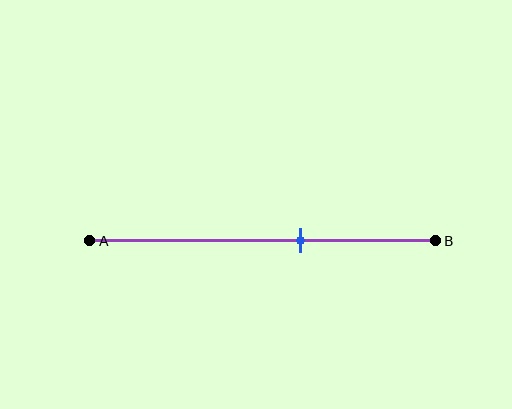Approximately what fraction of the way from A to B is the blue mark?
The blue mark is approximately 60% of the way from A to B.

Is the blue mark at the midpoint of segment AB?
No, the mark is at about 60% from A, not at the 50% midpoint.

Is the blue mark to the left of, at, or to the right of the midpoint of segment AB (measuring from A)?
The blue mark is to the right of the midpoint of segment AB.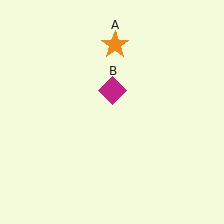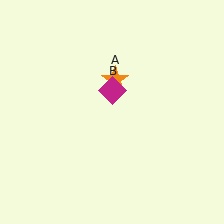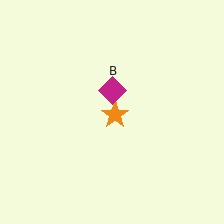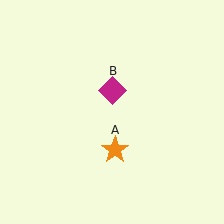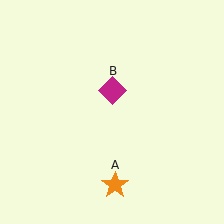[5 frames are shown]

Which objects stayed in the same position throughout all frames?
Magenta diamond (object B) remained stationary.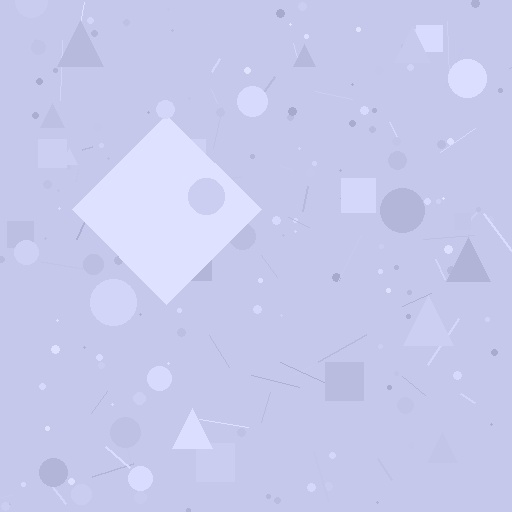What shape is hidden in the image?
A diamond is hidden in the image.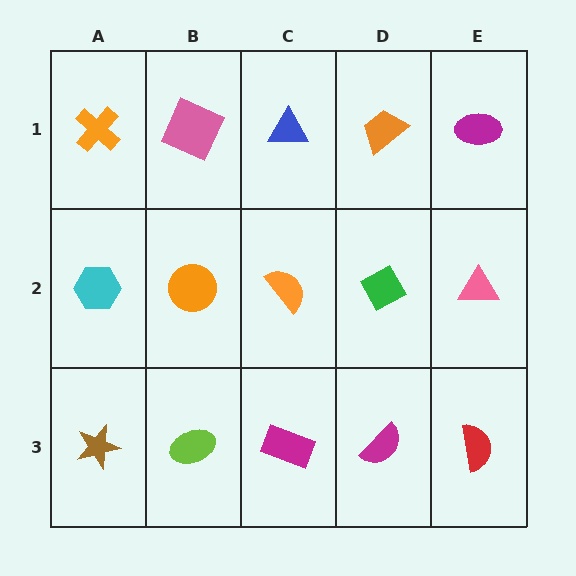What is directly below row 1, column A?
A cyan hexagon.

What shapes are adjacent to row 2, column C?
A blue triangle (row 1, column C), a magenta rectangle (row 3, column C), an orange circle (row 2, column B), a green diamond (row 2, column D).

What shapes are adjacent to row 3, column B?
An orange circle (row 2, column B), a brown star (row 3, column A), a magenta rectangle (row 3, column C).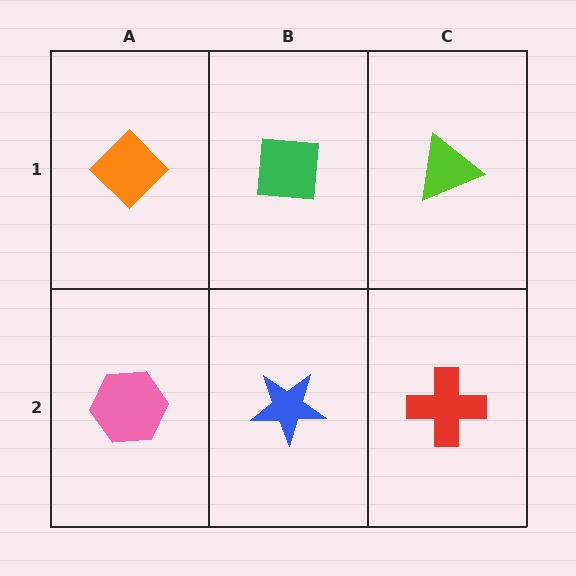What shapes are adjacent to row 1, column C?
A red cross (row 2, column C), a green square (row 1, column B).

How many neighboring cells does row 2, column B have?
3.